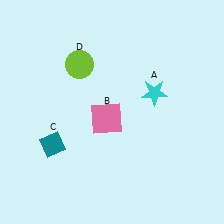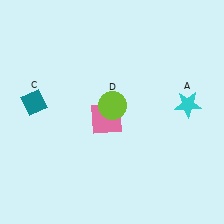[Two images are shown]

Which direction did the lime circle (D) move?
The lime circle (D) moved down.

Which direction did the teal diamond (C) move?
The teal diamond (C) moved up.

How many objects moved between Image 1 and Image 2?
3 objects moved between the two images.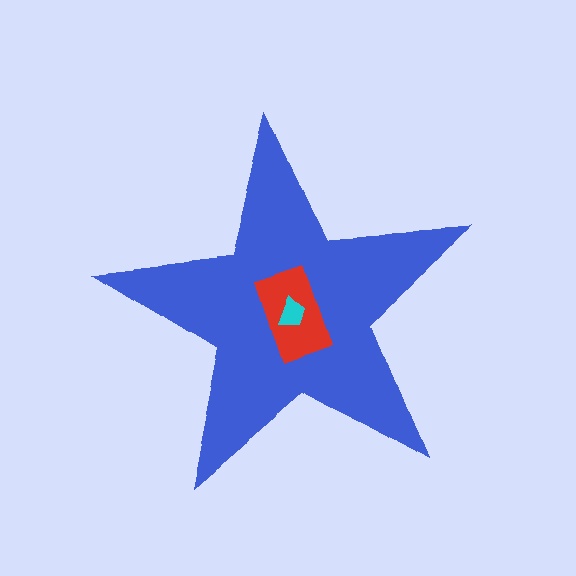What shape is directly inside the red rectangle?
The cyan trapezoid.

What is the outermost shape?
The blue star.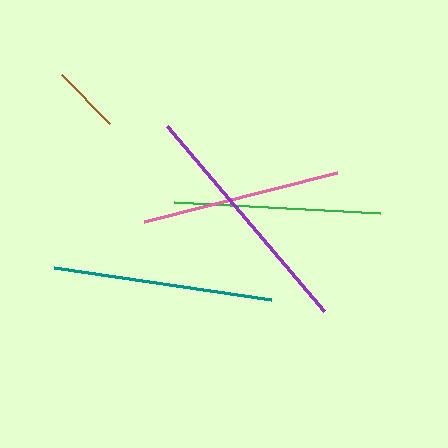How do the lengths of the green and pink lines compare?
The green and pink lines are approximately the same length.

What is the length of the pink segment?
The pink segment is approximately 199 pixels long.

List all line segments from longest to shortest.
From longest to shortest: purple, teal, green, pink, brown.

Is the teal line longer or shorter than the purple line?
The purple line is longer than the teal line.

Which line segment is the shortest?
The brown line is the shortest at approximately 69 pixels.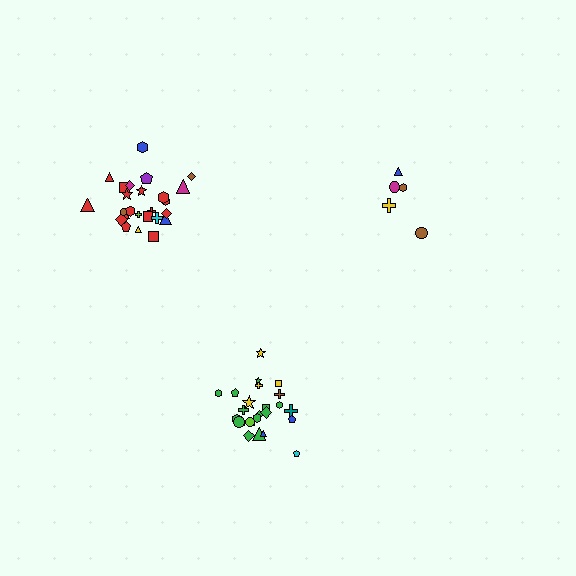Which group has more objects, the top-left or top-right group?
The top-left group.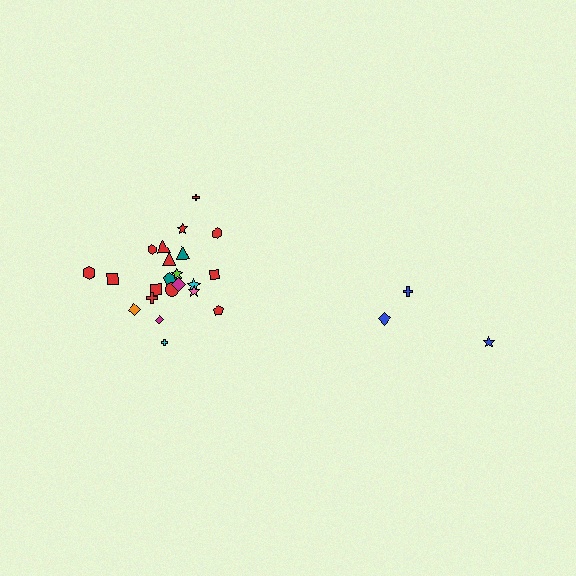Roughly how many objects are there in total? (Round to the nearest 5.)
Roughly 25 objects in total.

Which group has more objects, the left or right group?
The left group.